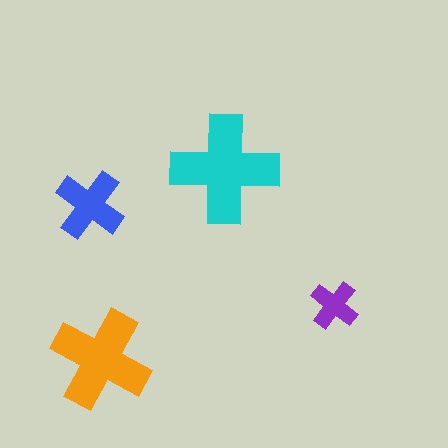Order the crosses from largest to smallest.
the cyan one, the orange one, the blue one, the purple one.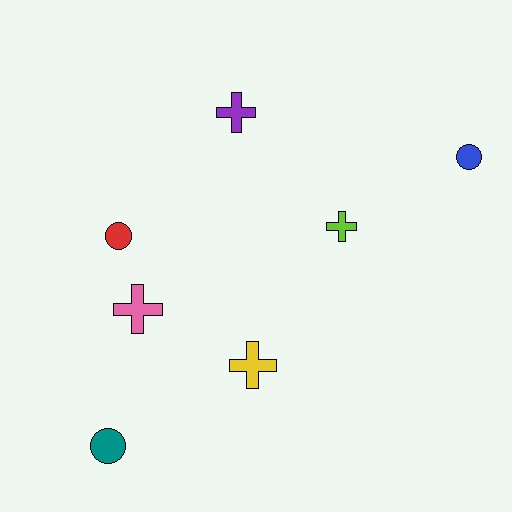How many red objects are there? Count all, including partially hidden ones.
There is 1 red object.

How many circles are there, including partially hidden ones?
There are 3 circles.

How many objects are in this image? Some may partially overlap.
There are 7 objects.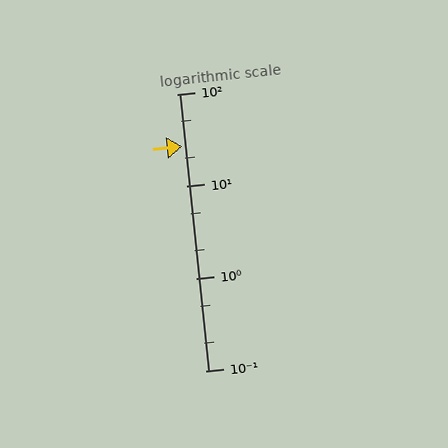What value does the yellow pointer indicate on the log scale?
The pointer indicates approximately 27.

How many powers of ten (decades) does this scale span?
The scale spans 3 decades, from 0.1 to 100.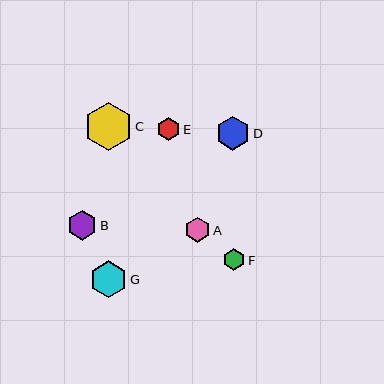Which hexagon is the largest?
Hexagon C is the largest with a size of approximately 48 pixels.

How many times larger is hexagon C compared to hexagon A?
Hexagon C is approximately 1.9 times the size of hexagon A.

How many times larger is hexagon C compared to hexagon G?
Hexagon C is approximately 1.3 times the size of hexagon G.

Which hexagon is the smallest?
Hexagon F is the smallest with a size of approximately 21 pixels.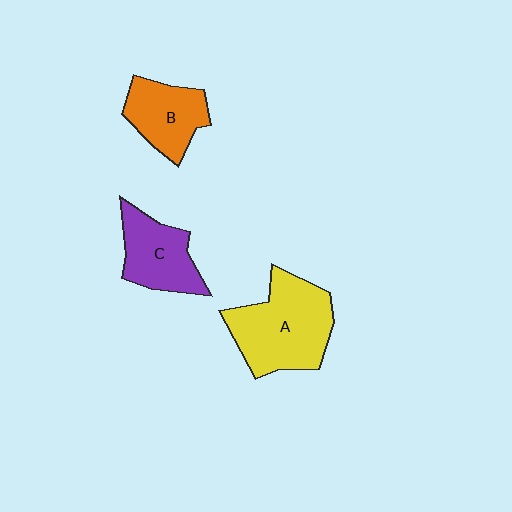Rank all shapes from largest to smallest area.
From largest to smallest: A (yellow), C (purple), B (orange).